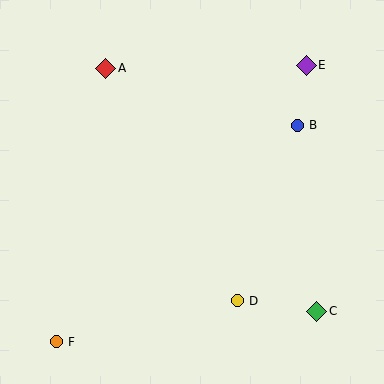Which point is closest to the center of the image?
Point D at (237, 301) is closest to the center.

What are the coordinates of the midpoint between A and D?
The midpoint between A and D is at (171, 184).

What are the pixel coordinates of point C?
Point C is at (317, 311).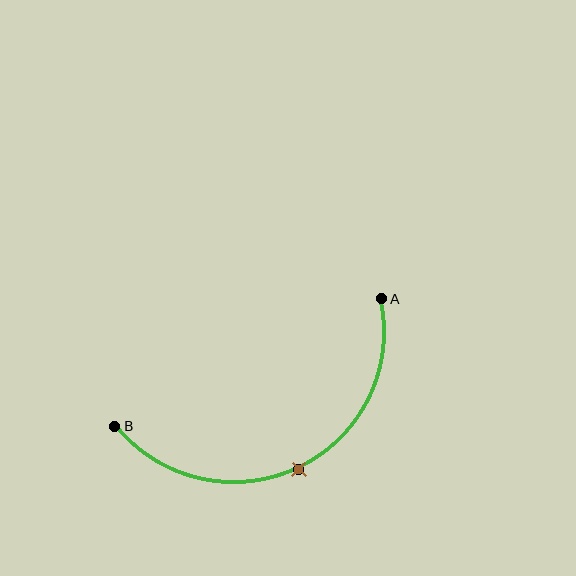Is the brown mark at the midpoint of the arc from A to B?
Yes. The brown mark lies on the arc at equal arc-length from both A and B — it is the arc midpoint.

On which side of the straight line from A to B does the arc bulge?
The arc bulges below the straight line connecting A and B.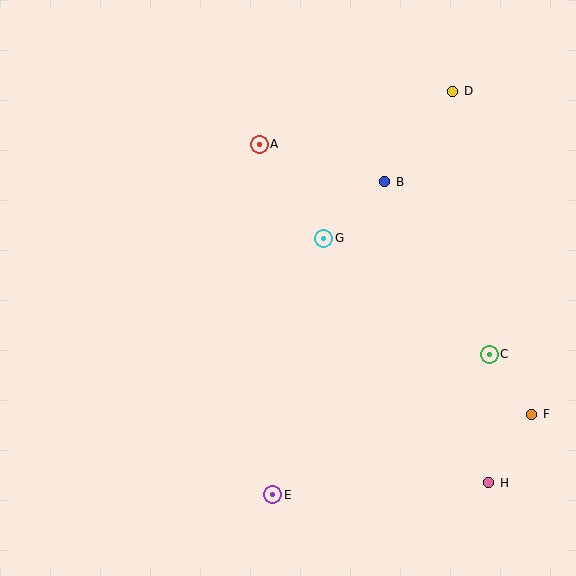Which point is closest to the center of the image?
Point G at (324, 238) is closest to the center.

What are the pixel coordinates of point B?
Point B is at (385, 182).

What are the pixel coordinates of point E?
Point E is at (273, 495).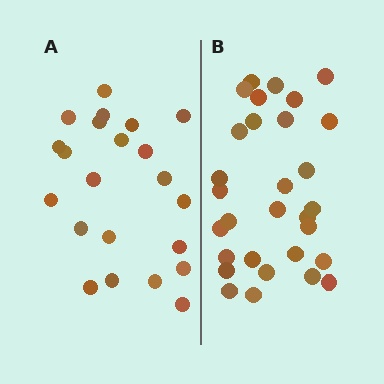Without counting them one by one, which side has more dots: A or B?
Region B (the right region) has more dots.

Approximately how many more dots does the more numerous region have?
Region B has roughly 8 or so more dots than region A.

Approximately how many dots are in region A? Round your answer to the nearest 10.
About 20 dots. (The exact count is 22, which rounds to 20.)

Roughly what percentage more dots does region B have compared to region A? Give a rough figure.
About 35% more.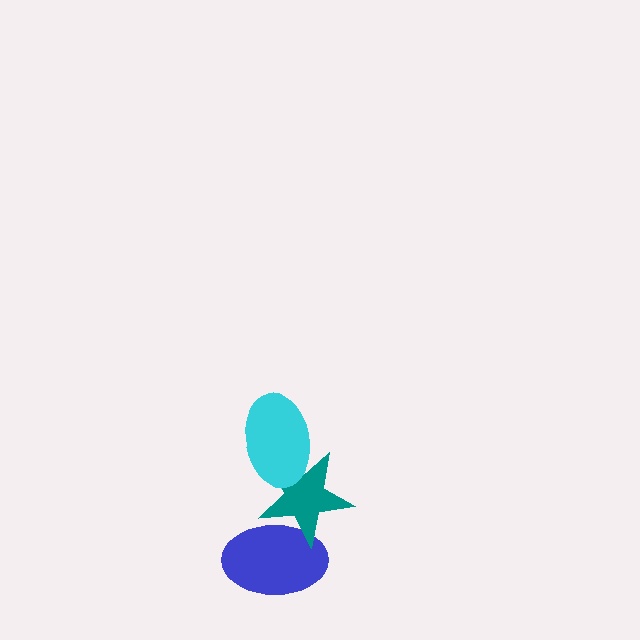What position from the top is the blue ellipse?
The blue ellipse is 3rd from the top.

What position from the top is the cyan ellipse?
The cyan ellipse is 1st from the top.